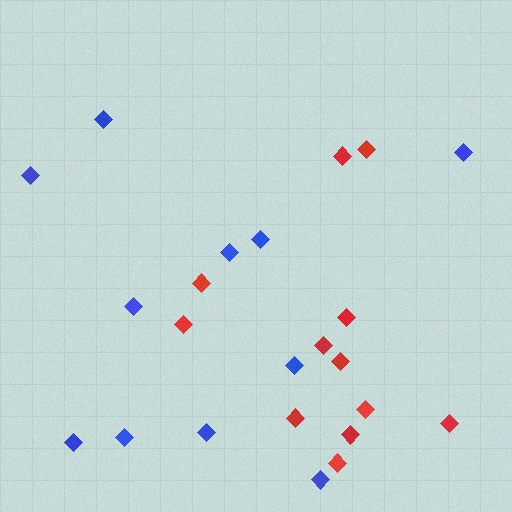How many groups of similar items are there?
There are 2 groups: one group of blue diamonds (11) and one group of red diamonds (12).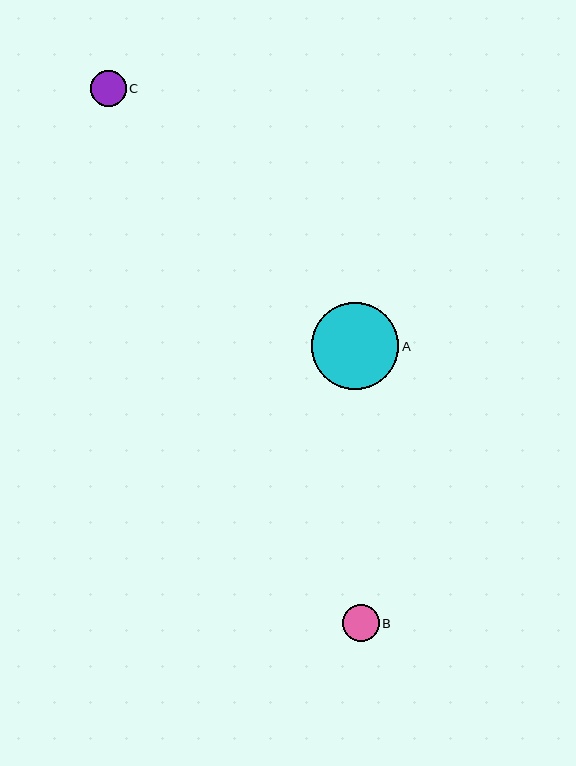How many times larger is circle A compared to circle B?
Circle A is approximately 2.4 times the size of circle B.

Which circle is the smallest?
Circle C is the smallest with a size of approximately 36 pixels.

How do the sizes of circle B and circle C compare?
Circle B and circle C are approximately the same size.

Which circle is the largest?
Circle A is the largest with a size of approximately 87 pixels.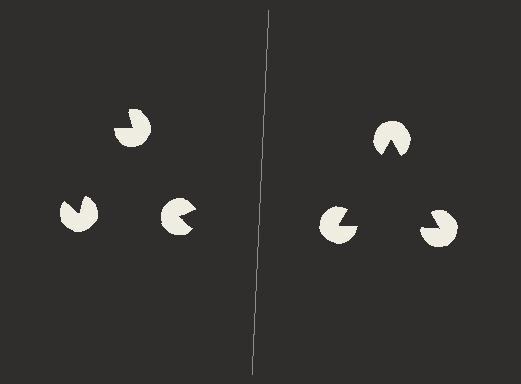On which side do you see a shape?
An illusory triangle appears on the right side. On the left side the wedge cuts are rotated, so no coherent shape forms.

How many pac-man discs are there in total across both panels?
6 — 3 on each side.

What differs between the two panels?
The pac-man discs are positioned identically on both sides; only the wedge orientations differ. On the right they align to a triangle; on the left they are misaligned.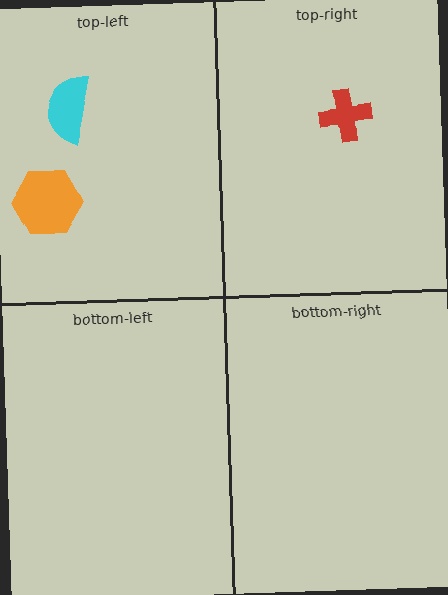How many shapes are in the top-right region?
1.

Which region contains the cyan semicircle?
The top-left region.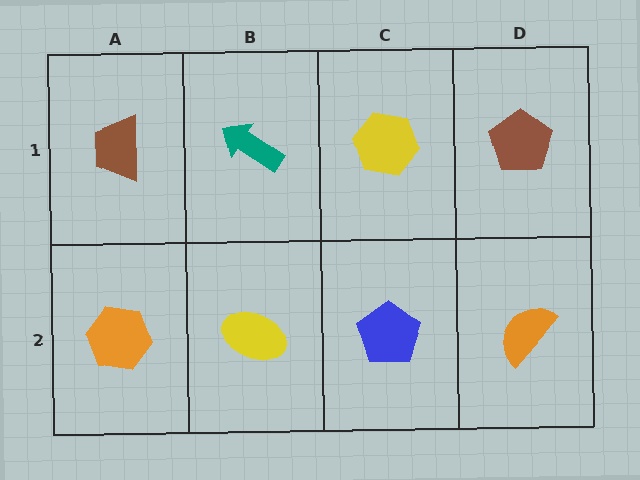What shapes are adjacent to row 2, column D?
A brown pentagon (row 1, column D), a blue pentagon (row 2, column C).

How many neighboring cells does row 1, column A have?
2.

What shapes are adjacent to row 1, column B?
A yellow ellipse (row 2, column B), a brown trapezoid (row 1, column A), a yellow hexagon (row 1, column C).